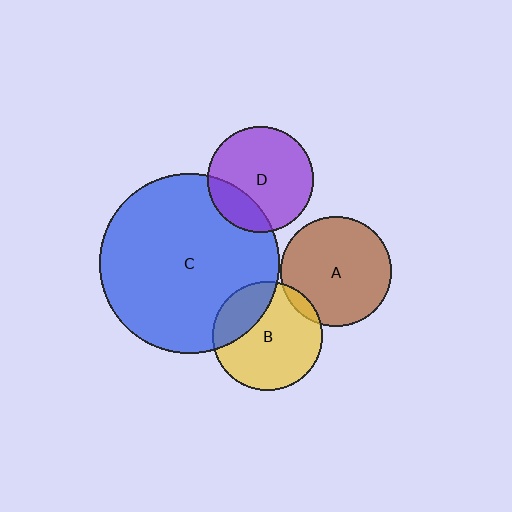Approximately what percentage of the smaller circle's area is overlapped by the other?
Approximately 5%.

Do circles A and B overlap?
Yes.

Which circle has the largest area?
Circle C (blue).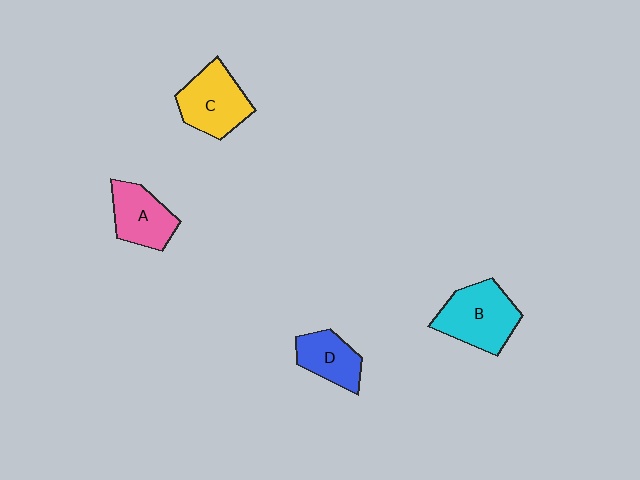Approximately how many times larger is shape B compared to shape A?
Approximately 1.3 times.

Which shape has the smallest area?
Shape D (blue).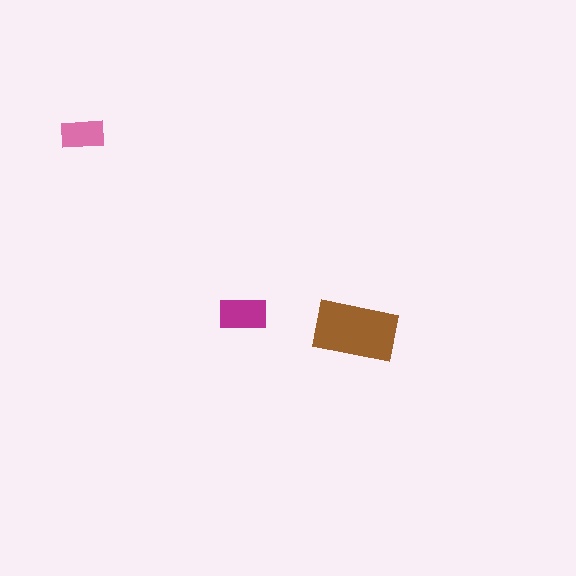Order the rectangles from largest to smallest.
the brown one, the magenta one, the pink one.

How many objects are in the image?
There are 3 objects in the image.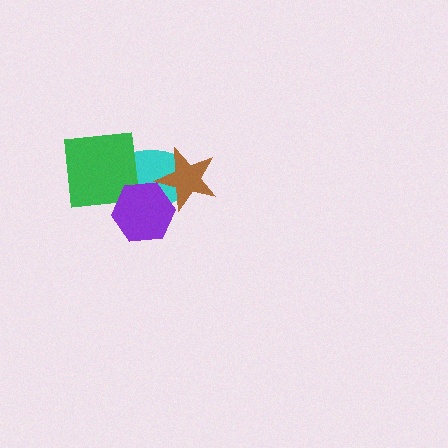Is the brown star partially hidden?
No, no other shape covers it.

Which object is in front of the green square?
The purple hexagon is in front of the green square.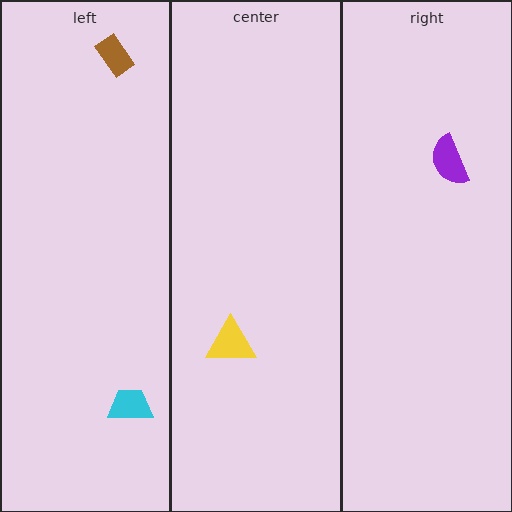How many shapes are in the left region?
2.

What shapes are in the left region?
The brown rectangle, the cyan trapezoid.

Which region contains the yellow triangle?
The center region.